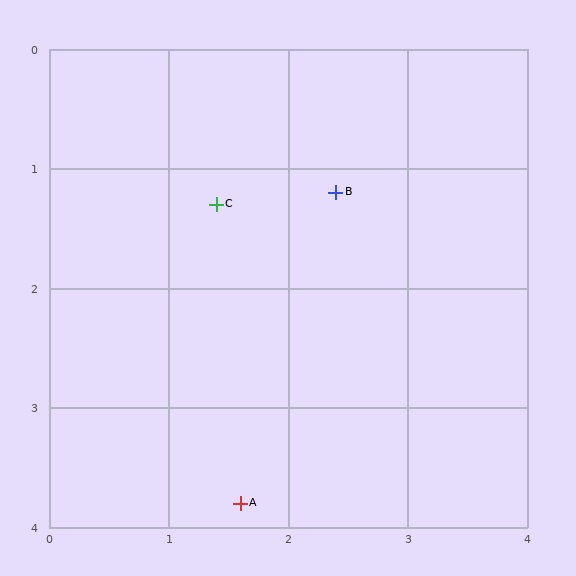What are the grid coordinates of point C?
Point C is at approximately (1.4, 1.3).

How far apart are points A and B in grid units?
Points A and B are about 2.7 grid units apart.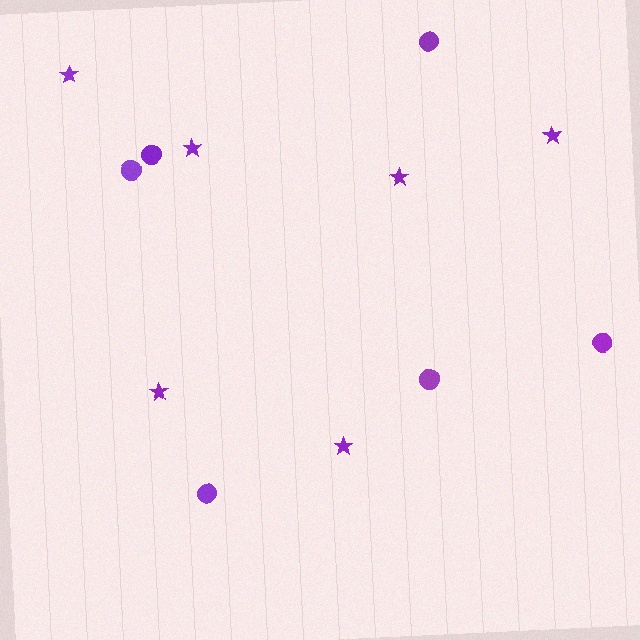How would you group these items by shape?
There are 2 groups: one group of circles (6) and one group of stars (6).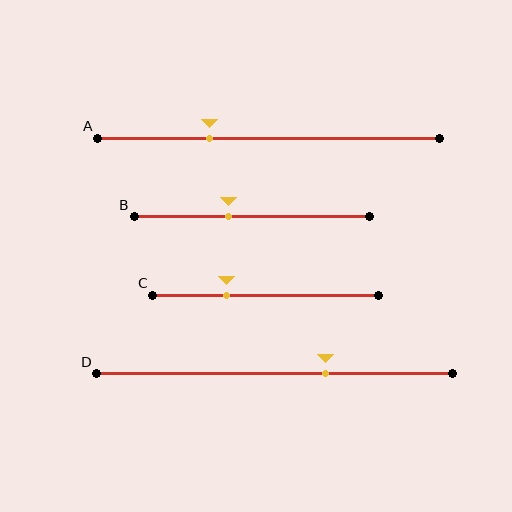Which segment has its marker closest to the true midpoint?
Segment B has its marker closest to the true midpoint.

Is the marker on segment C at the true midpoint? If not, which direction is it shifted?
No, the marker on segment C is shifted to the left by about 17% of the segment length.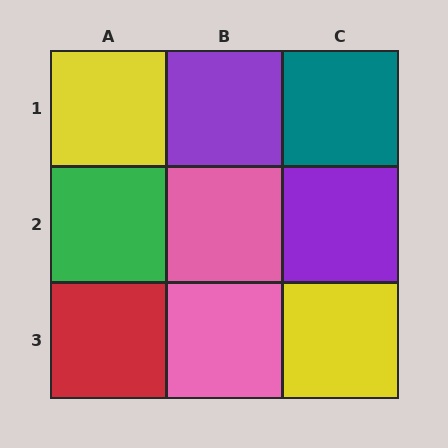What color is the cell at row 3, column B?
Pink.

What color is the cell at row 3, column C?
Yellow.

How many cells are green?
1 cell is green.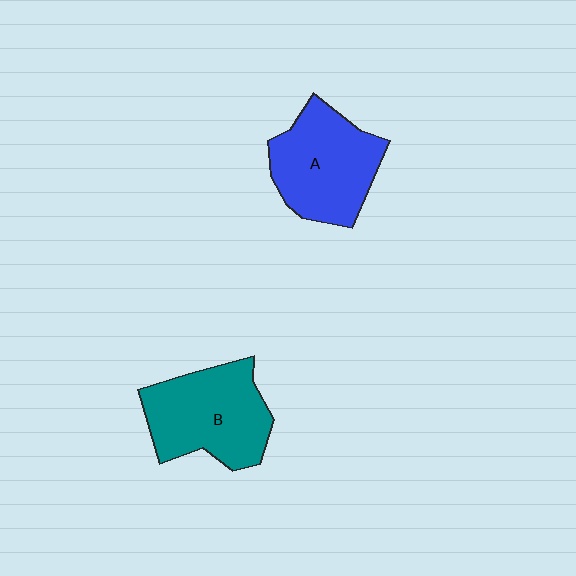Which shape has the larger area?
Shape B (teal).